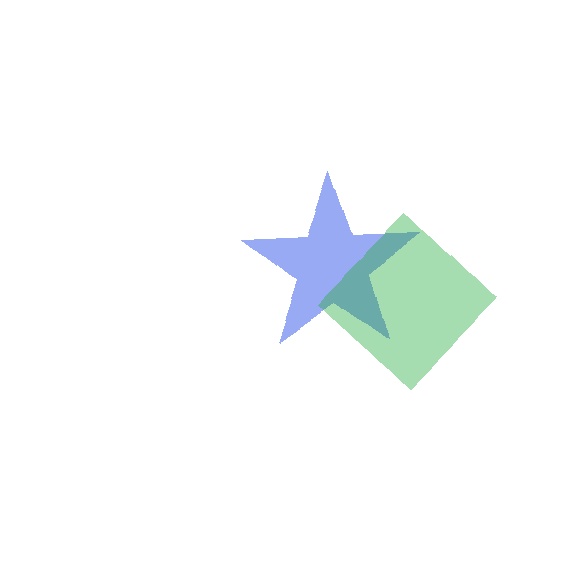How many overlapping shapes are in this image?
There are 2 overlapping shapes in the image.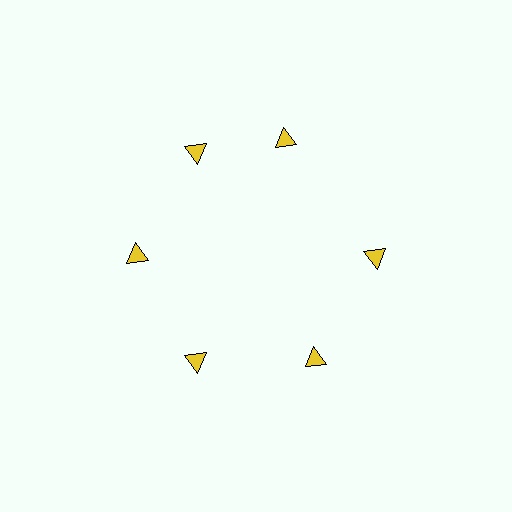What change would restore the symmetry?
The symmetry would be restored by rotating it back into even spacing with its neighbors so that all 6 triangles sit at equal angles and equal distance from the center.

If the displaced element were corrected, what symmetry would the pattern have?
It would have 6-fold rotational symmetry — the pattern would map onto itself every 60 degrees.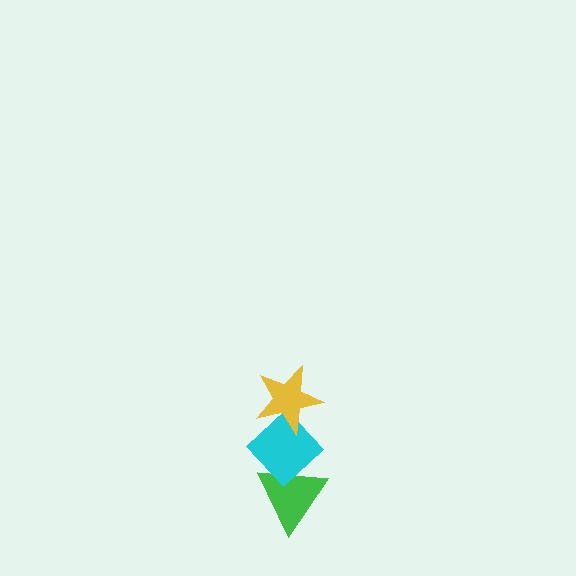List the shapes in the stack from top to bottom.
From top to bottom: the yellow star, the cyan diamond, the green triangle.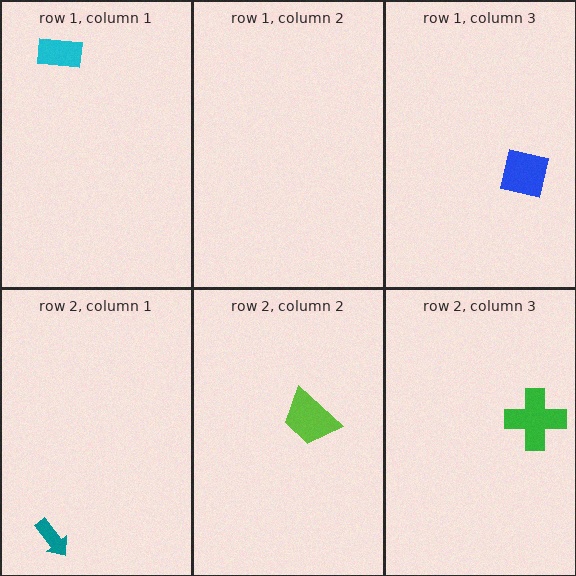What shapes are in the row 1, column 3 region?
The blue square.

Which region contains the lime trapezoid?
The row 2, column 2 region.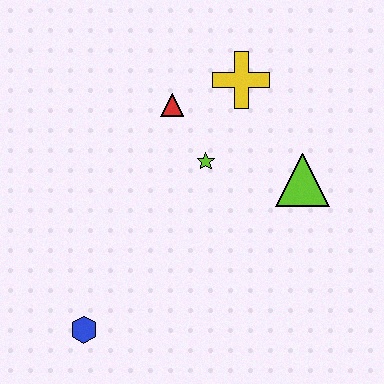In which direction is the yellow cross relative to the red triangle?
The yellow cross is to the right of the red triangle.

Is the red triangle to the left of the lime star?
Yes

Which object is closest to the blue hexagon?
The lime star is closest to the blue hexagon.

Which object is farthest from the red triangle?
The blue hexagon is farthest from the red triangle.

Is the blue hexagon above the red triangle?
No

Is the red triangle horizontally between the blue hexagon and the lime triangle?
Yes